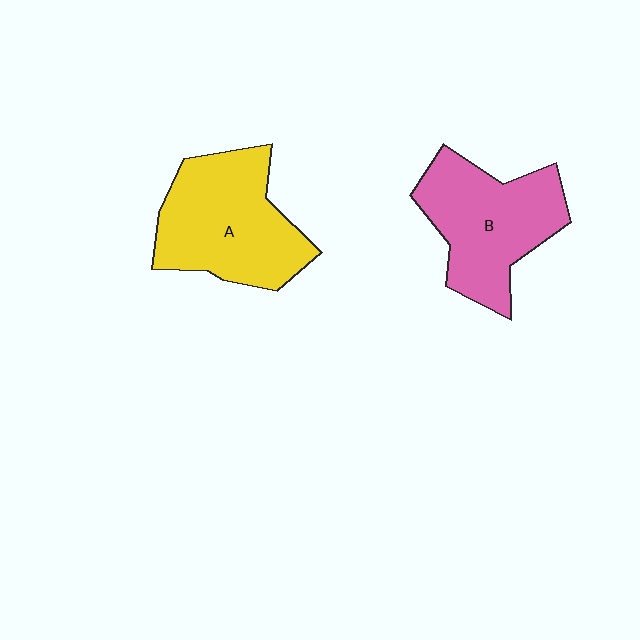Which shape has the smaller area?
Shape B (pink).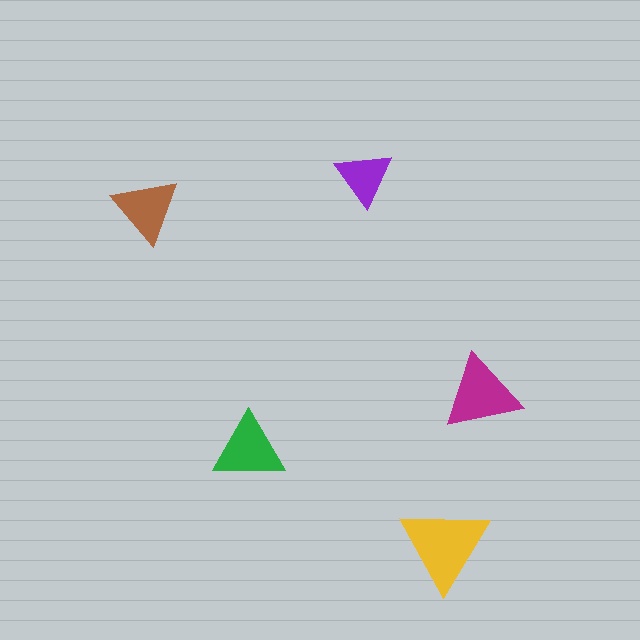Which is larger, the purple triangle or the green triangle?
The green one.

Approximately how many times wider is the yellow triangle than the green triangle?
About 1.5 times wider.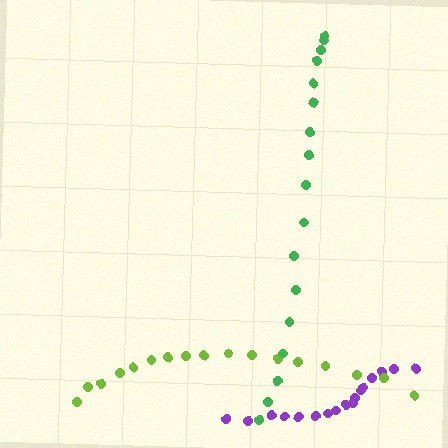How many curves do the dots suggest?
There are 3 distinct paths.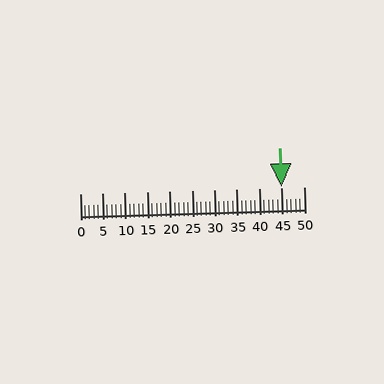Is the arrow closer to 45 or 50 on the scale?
The arrow is closer to 45.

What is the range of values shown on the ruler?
The ruler shows values from 0 to 50.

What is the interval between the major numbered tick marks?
The major tick marks are spaced 5 units apart.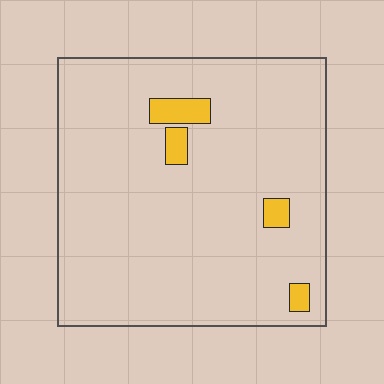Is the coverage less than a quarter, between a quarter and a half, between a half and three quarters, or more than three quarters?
Less than a quarter.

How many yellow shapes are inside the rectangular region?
4.